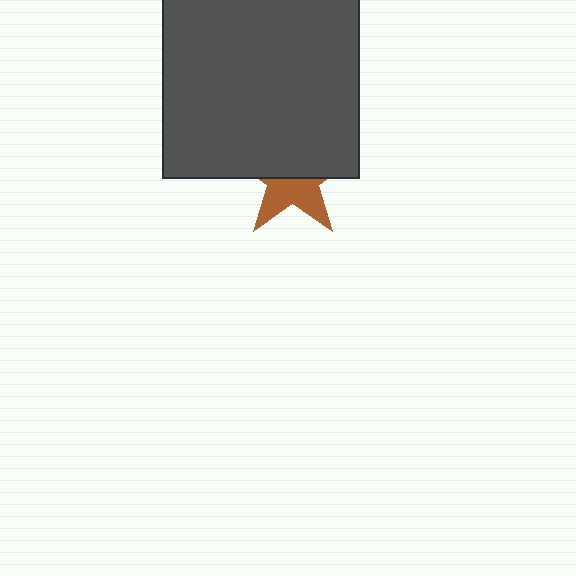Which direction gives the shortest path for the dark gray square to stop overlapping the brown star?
Moving up gives the shortest separation.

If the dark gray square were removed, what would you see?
You would see the complete brown star.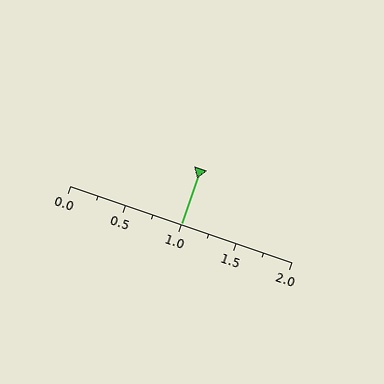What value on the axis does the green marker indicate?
The marker indicates approximately 1.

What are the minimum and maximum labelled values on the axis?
The axis runs from 0.0 to 2.0.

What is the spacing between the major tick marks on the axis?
The major ticks are spaced 0.5 apart.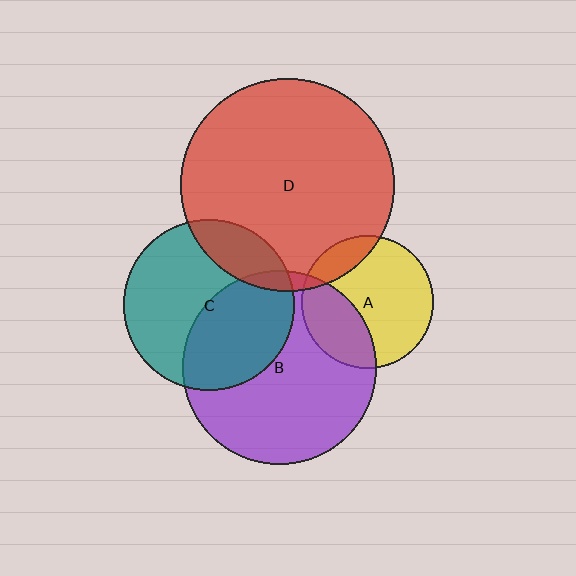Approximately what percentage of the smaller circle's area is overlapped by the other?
Approximately 40%.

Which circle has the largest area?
Circle D (red).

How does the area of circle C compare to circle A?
Approximately 1.7 times.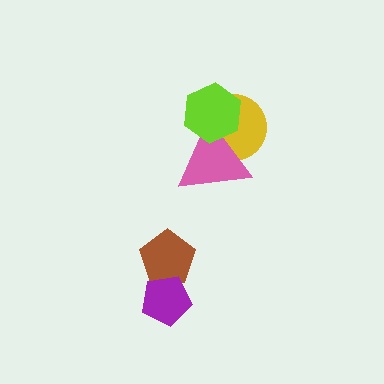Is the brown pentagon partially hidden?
Yes, it is partially covered by another shape.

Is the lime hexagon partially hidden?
No, no other shape covers it.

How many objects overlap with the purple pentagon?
1 object overlaps with the purple pentagon.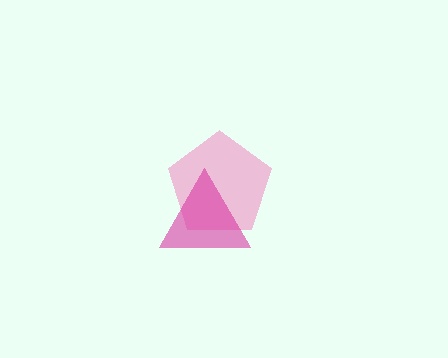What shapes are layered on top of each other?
The layered shapes are: a pink pentagon, a magenta triangle.